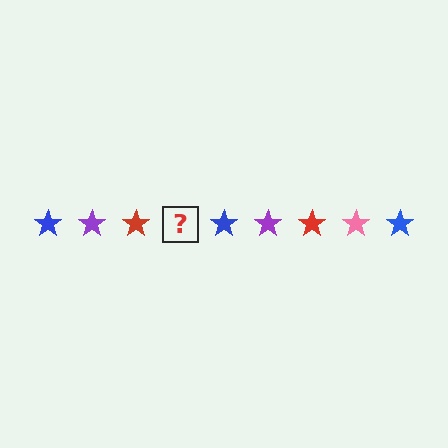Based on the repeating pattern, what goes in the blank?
The blank should be a pink star.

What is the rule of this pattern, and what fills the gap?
The rule is that the pattern cycles through blue, purple, red, pink stars. The gap should be filled with a pink star.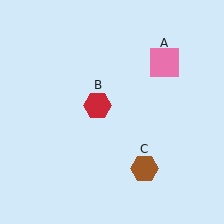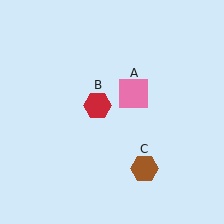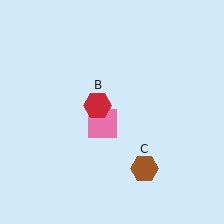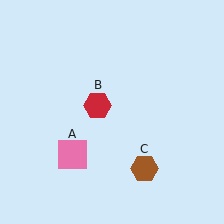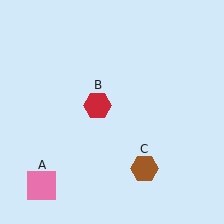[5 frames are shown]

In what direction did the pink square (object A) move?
The pink square (object A) moved down and to the left.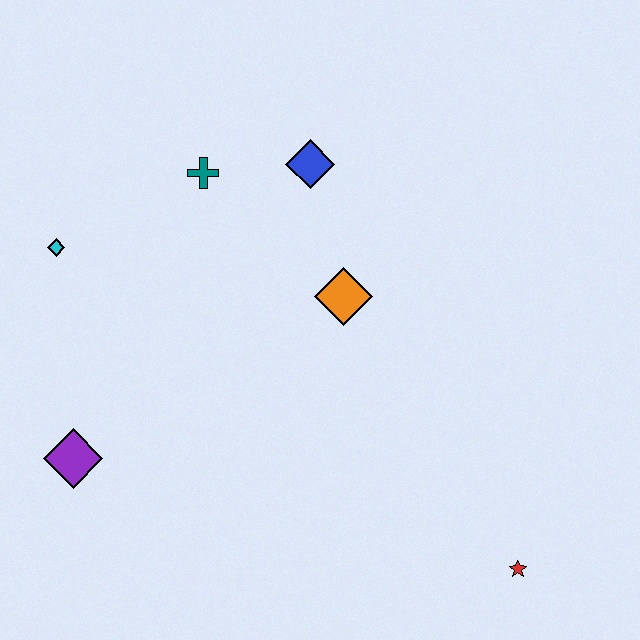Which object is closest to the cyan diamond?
The teal cross is closest to the cyan diamond.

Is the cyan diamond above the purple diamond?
Yes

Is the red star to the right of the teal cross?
Yes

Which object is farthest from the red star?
The cyan diamond is farthest from the red star.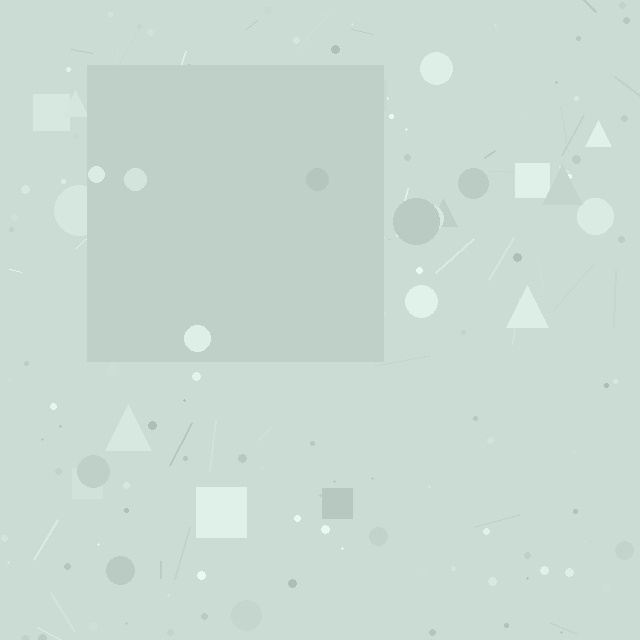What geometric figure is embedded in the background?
A square is embedded in the background.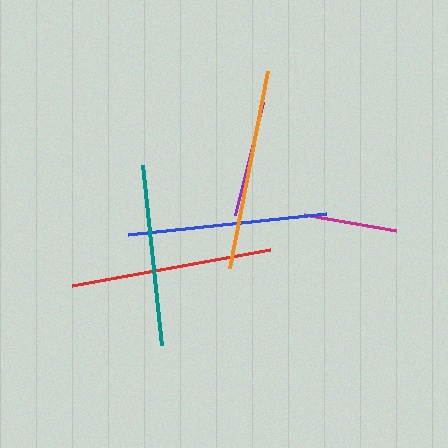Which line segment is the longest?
The red line is the longest at approximately 202 pixels.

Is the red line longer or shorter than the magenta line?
The red line is longer than the magenta line.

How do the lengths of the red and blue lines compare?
The red and blue lines are approximately the same length.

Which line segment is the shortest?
The magenta line is the shortest at approximately 94 pixels.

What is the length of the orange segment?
The orange segment is approximately 201 pixels long.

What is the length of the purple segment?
The purple segment is approximately 116 pixels long.